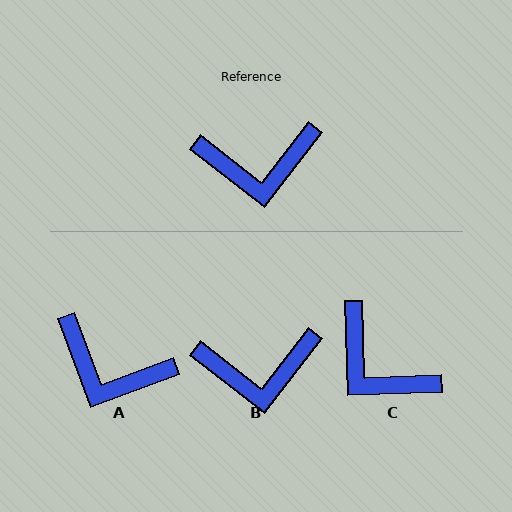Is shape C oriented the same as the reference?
No, it is off by about 50 degrees.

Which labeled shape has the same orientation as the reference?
B.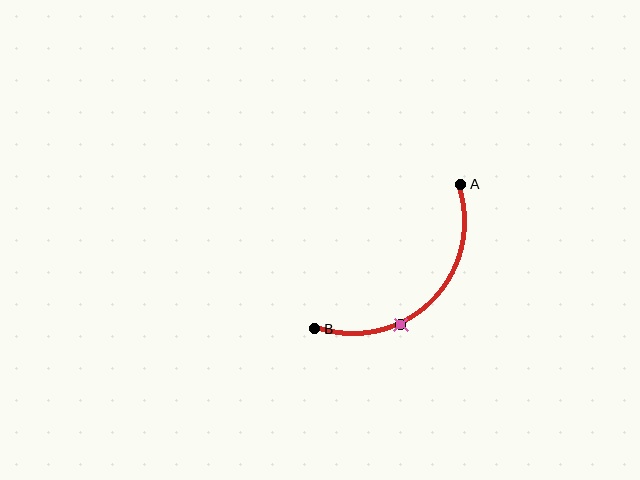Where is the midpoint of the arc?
The arc midpoint is the point on the curve farthest from the straight line joining A and B. It sits below and to the right of that line.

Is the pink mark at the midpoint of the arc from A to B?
No. The pink mark lies on the arc but is closer to endpoint B. The arc midpoint would be at the point on the curve equidistant along the arc from both A and B.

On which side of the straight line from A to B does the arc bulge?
The arc bulges below and to the right of the straight line connecting A and B.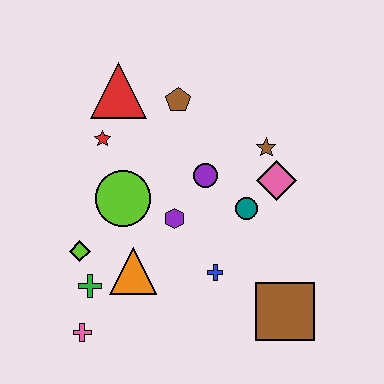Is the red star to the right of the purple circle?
No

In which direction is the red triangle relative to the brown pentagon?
The red triangle is to the left of the brown pentagon.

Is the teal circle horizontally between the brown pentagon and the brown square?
Yes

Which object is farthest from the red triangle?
The brown square is farthest from the red triangle.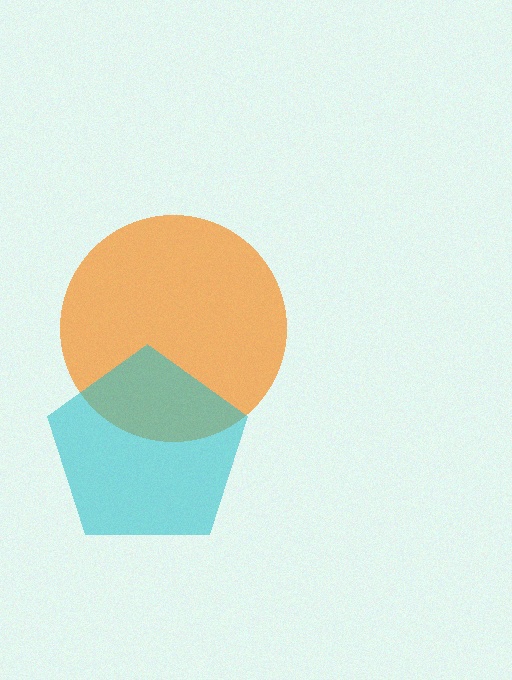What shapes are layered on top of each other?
The layered shapes are: an orange circle, a cyan pentagon.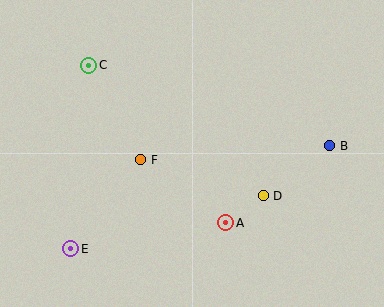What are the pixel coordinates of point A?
Point A is at (226, 223).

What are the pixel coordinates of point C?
Point C is at (89, 65).